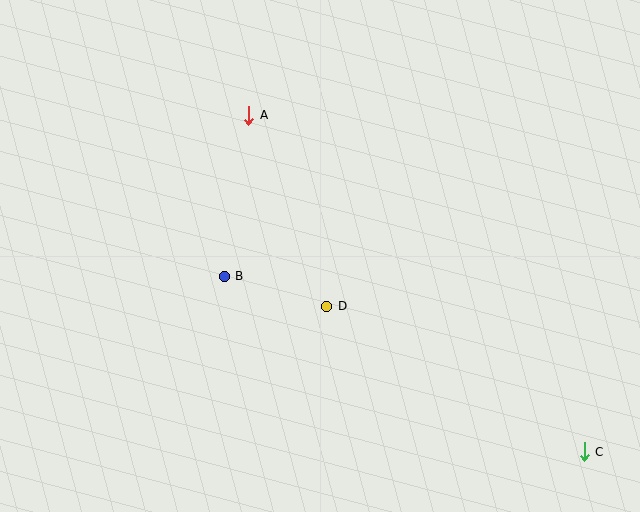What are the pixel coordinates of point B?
Point B is at (224, 276).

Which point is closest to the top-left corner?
Point A is closest to the top-left corner.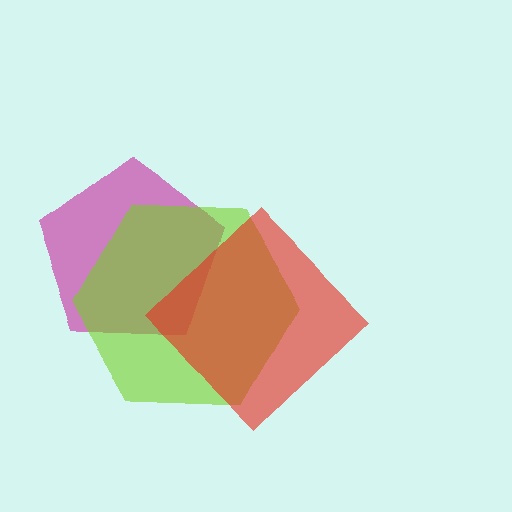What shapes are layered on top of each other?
The layered shapes are: a magenta pentagon, a lime hexagon, a red diamond.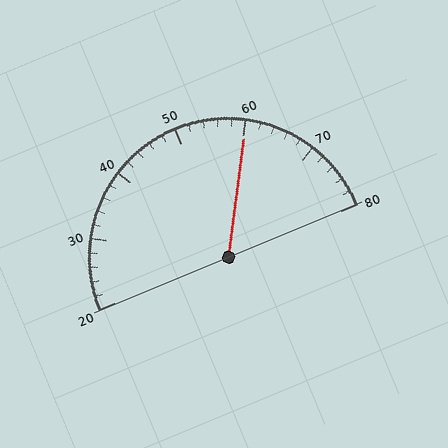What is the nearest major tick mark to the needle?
The nearest major tick mark is 60.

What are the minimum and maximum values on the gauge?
The gauge ranges from 20 to 80.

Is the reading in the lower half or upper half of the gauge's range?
The reading is in the upper half of the range (20 to 80).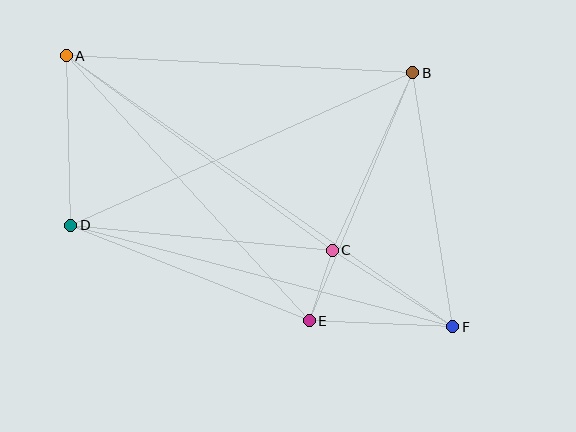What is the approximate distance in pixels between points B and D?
The distance between B and D is approximately 374 pixels.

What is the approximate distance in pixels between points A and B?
The distance between A and B is approximately 347 pixels.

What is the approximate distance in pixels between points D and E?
The distance between D and E is approximately 257 pixels.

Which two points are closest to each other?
Points C and E are closest to each other.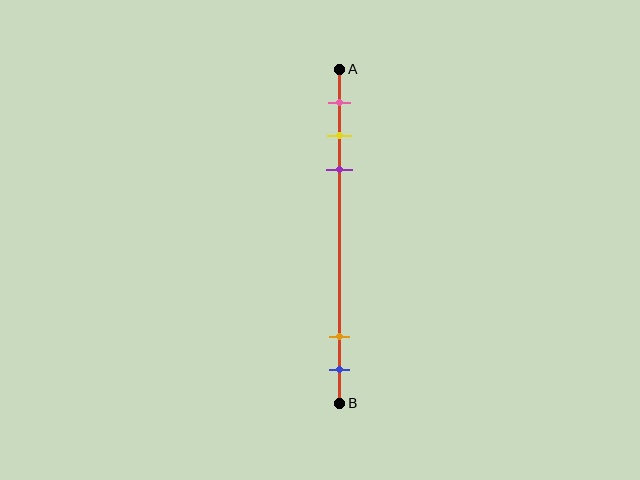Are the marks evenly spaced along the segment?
No, the marks are not evenly spaced.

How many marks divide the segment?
There are 5 marks dividing the segment.